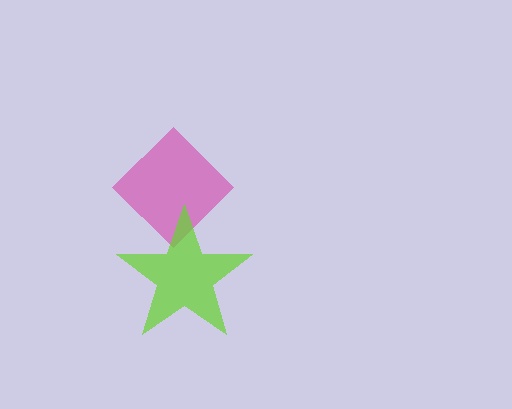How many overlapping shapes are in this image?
There are 2 overlapping shapes in the image.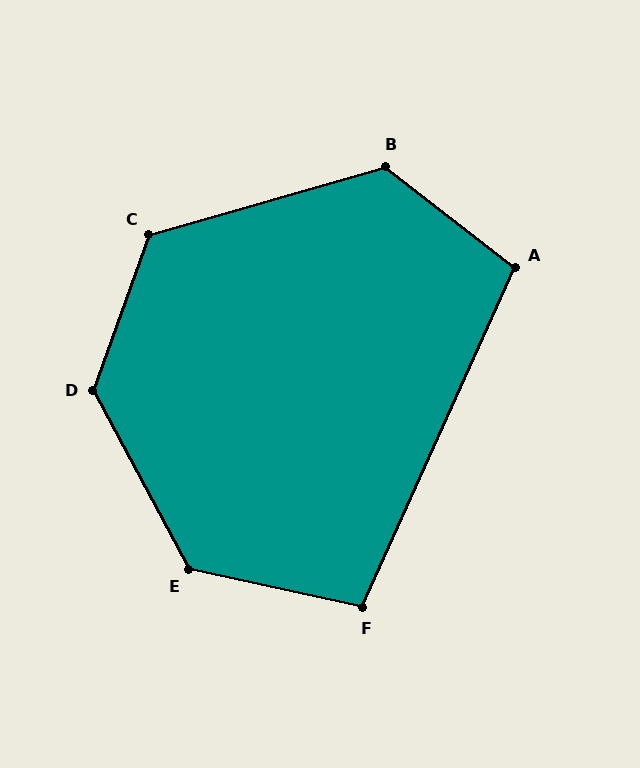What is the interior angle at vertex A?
Approximately 104 degrees (obtuse).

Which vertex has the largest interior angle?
D, at approximately 132 degrees.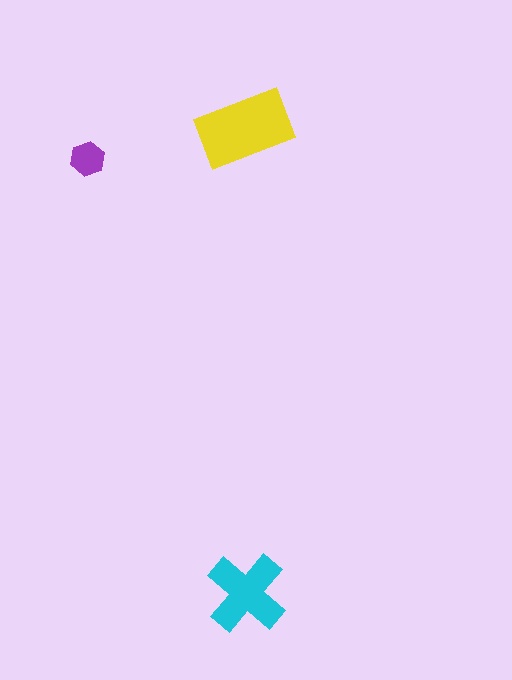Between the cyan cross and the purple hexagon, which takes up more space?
The cyan cross.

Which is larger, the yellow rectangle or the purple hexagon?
The yellow rectangle.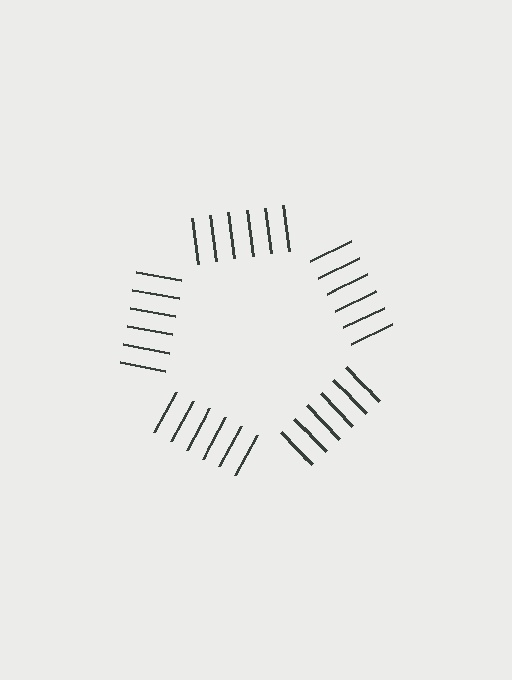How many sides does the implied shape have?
5 sides — the line-ends trace a pentagon.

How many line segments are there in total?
30 — 6 along each of the 5 edges.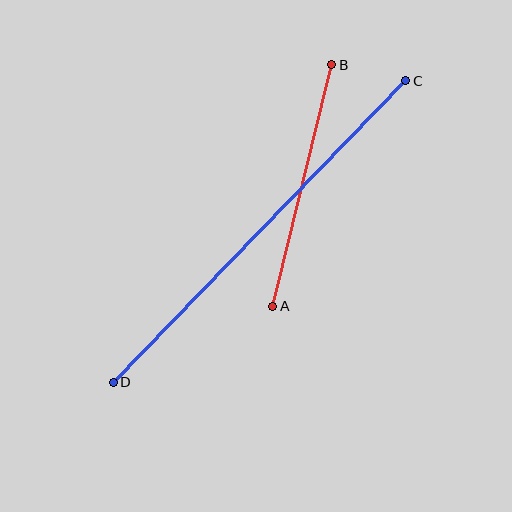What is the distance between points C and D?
The distance is approximately 420 pixels.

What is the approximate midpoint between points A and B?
The midpoint is at approximately (302, 185) pixels.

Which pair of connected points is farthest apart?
Points C and D are farthest apart.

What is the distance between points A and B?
The distance is approximately 249 pixels.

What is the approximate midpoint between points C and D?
The midpoint is at approximately (259, 231) pixels.